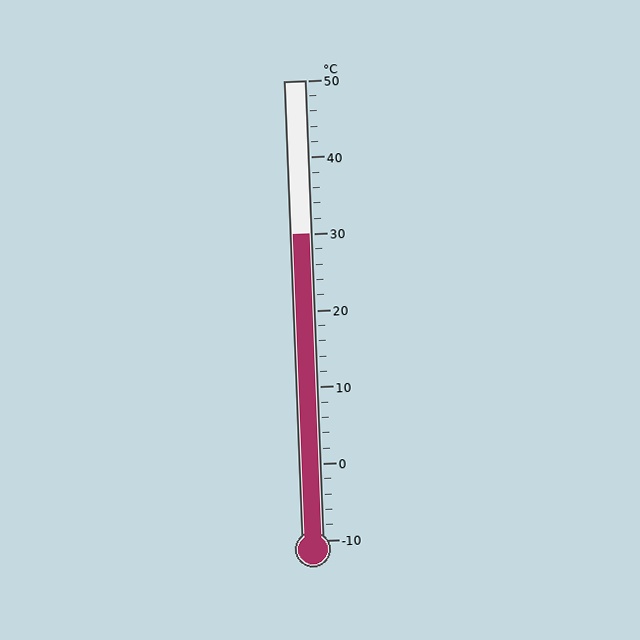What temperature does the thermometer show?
The thermometer shows approximately 30°C.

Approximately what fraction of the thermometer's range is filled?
The thermometer is filled to approximately 65% of its range.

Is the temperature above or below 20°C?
The temperature is above 20°C.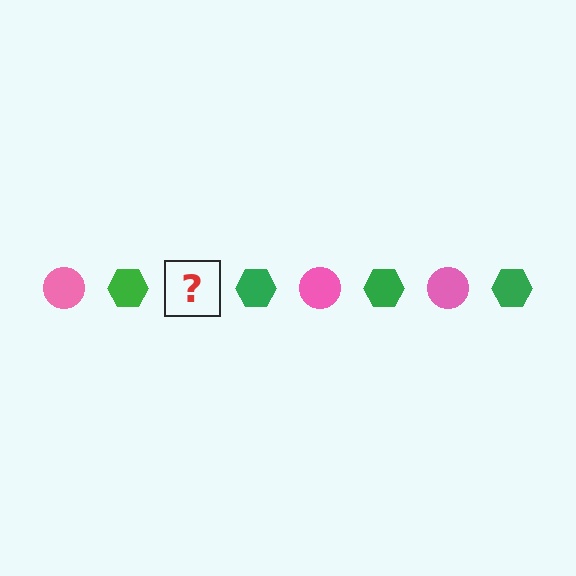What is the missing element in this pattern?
The missing element is a pink circle.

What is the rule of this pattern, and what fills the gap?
The rule is that the pattern alternates between pink circle and green hexagon. The gap should be filled with a pink circle.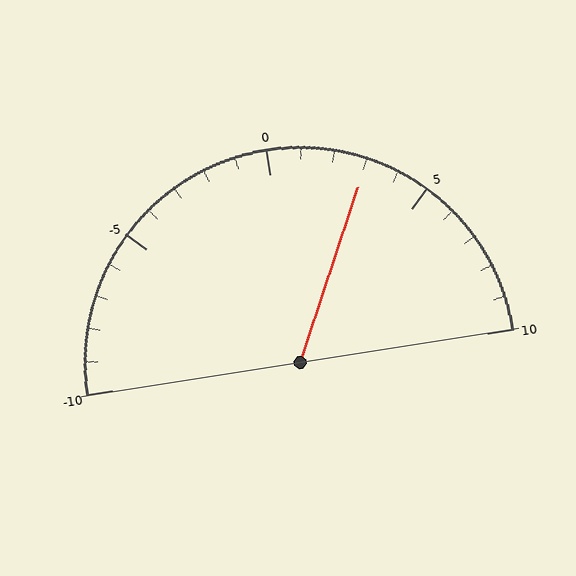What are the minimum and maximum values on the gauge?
The gauge ranges from -10 to 10.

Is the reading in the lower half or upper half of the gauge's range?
The reading is in the upper half of the range (-10 to 10).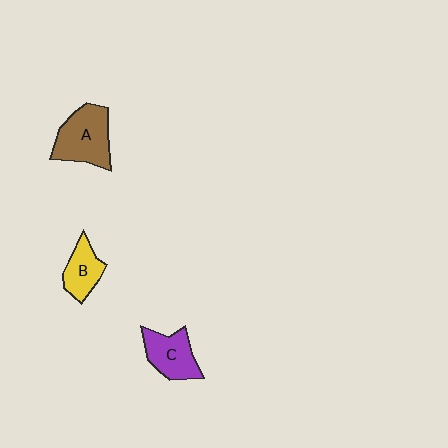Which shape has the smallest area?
Shape B (yellow).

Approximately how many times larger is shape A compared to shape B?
Approximately 1.7 times.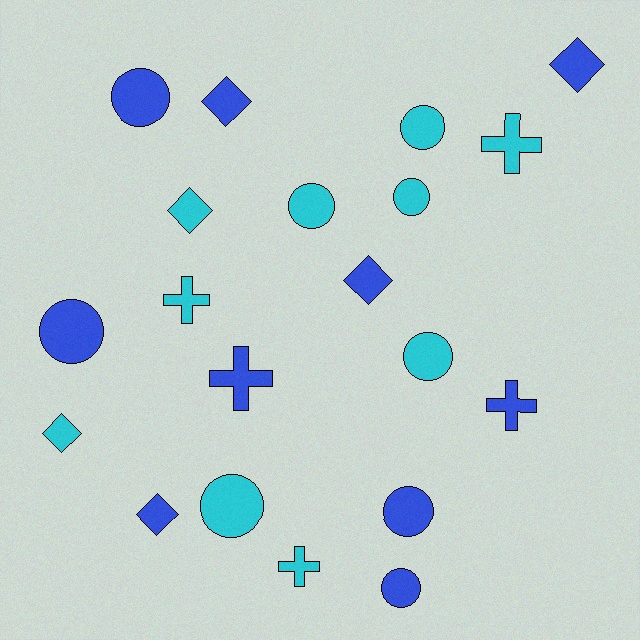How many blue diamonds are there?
There are 4 blue diamonds.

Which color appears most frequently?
Cyan, with 10 objects.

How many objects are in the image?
There are 20 objects.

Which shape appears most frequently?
Circle, with 9 objects.